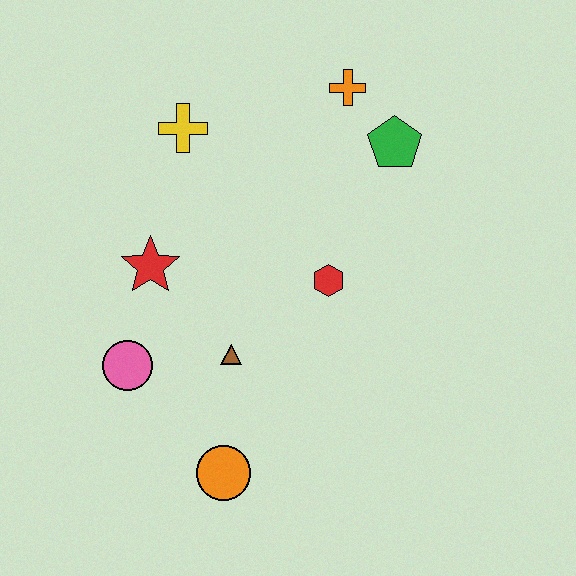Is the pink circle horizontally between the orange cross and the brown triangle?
No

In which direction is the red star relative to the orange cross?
The red star is to the left of the orange cross.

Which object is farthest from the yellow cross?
The orange circle is farthest from the yellow cross.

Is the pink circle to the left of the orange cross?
Yes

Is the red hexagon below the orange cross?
Yes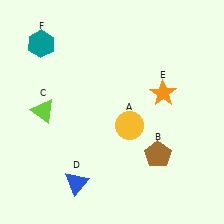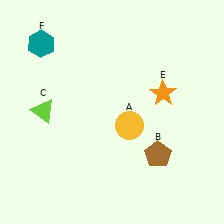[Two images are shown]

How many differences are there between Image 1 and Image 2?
There is 1 difference between the two images.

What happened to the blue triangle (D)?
The blue triangle (D) was removed in Image 2. It was in the bottom-left area of Image 1.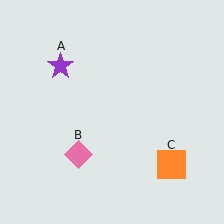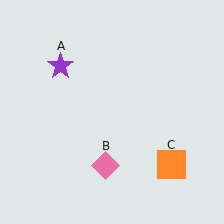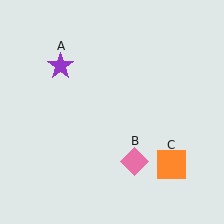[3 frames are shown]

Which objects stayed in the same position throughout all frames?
Purple star (object A) and orange square (object C) remained stationary.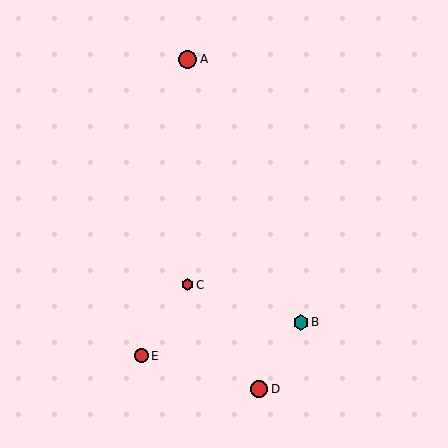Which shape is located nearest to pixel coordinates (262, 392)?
The red circle (labeled D) at (259, 389) is nearest to that location.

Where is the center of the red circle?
The center of the red circle is at (142, 356).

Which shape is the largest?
The red circle (labeled A) is the largest.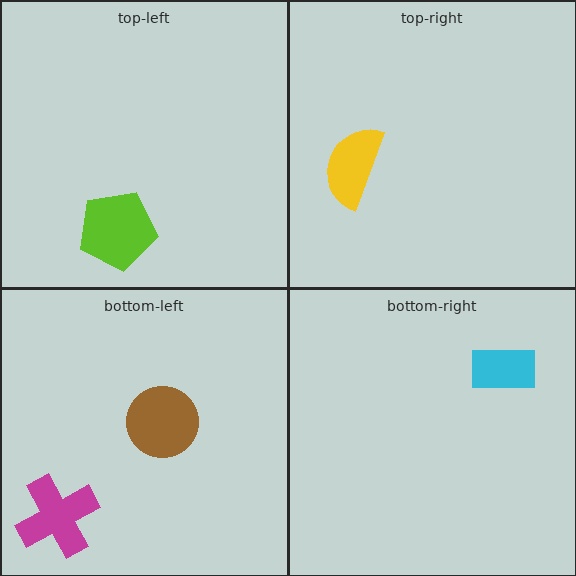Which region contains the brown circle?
The bottom-left region.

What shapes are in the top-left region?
The lime pentagon.